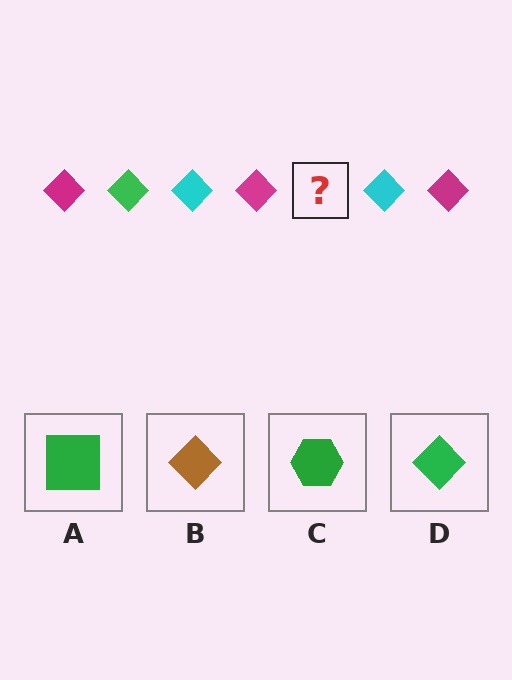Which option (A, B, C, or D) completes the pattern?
D.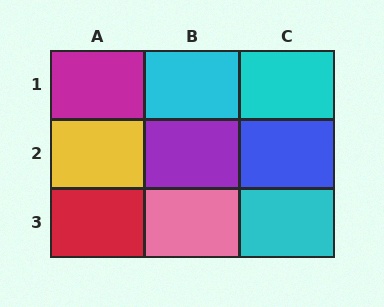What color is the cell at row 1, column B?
Cyan.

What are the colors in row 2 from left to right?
Yellow, purple, blue.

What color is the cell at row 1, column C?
Cyan.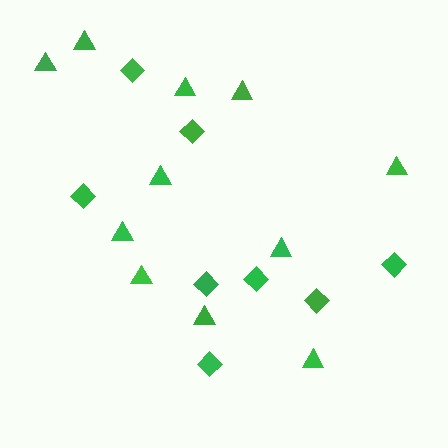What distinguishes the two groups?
There are 2 groups: one group of triangles (11) and one group of diamonds (8).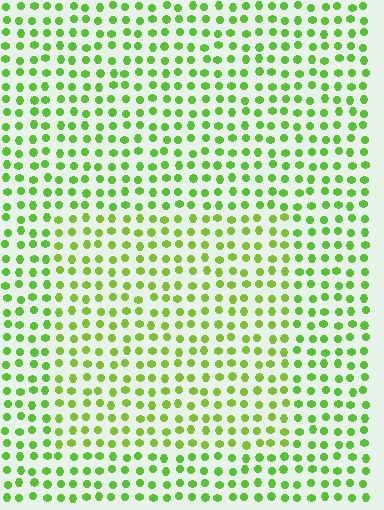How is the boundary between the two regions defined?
The boundary is defined purely by a slight shift in hue (about 16 degrees). Spacing, size, and orientation are identical on both sides.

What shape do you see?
I see a rectangle.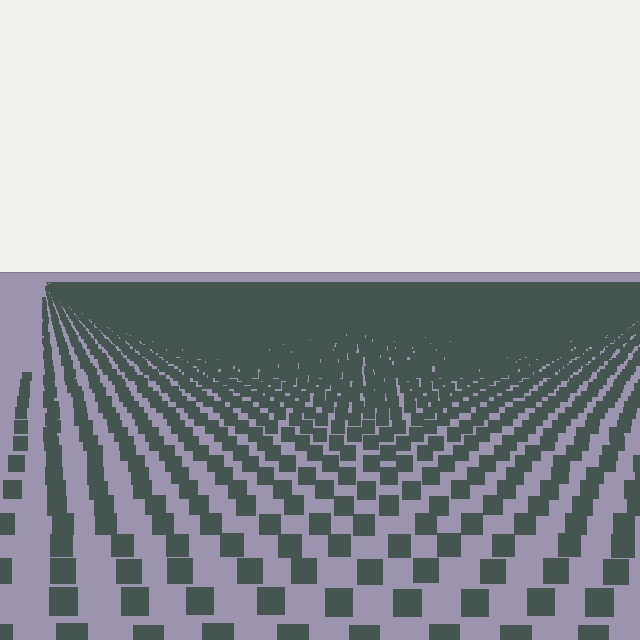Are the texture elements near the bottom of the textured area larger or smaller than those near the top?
Larger. Near the bottom, elements are closer to the viewer and appear at a bigger on-screen size.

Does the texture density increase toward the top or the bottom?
Density increases toward the top.